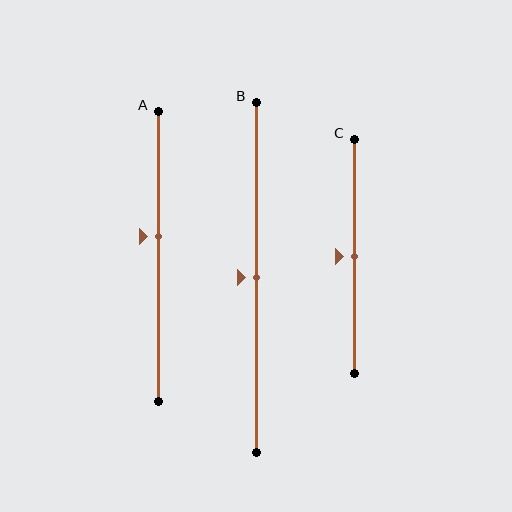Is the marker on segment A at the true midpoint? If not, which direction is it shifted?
No, the marker on segment A is shifted upward by about 7% of the segment length.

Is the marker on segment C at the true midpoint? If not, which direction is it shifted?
Yes, the marker on segment C is at the true midpoint.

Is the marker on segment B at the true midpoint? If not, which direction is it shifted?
Yes, the marker on segment B is at the true midpoint.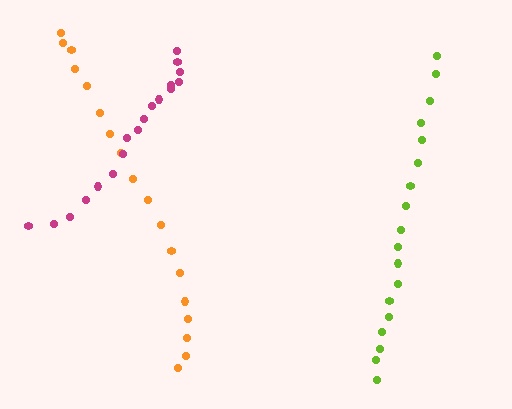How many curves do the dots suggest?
There are 3 distinct paths.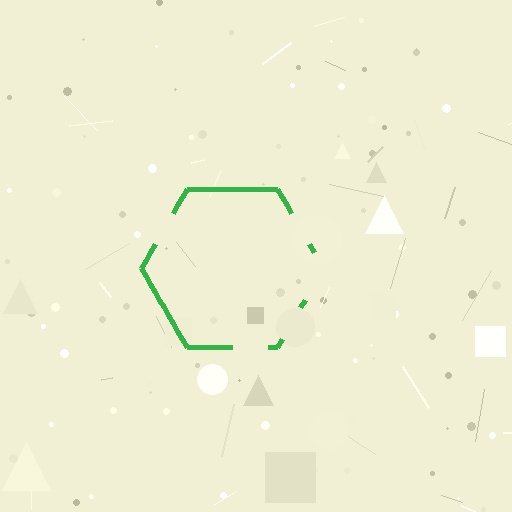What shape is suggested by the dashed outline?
The dashed outline suggests a hexagon.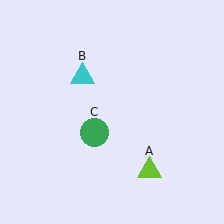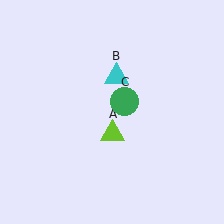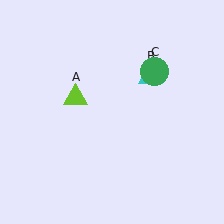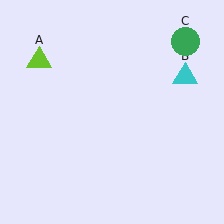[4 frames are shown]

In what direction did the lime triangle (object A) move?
The lime triangle (object A) moved up and to the left.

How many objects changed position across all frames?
3 objects changed position: lime triangle (object A), cyan triangle (object B), green circle (object C).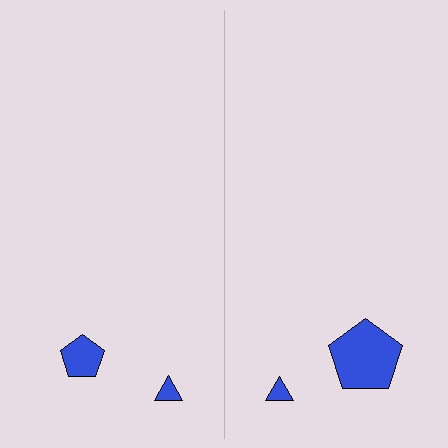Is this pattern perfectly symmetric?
No, the pattern is not perfectly symmetric. The blue pentagon on the right side has a different size than its mirror counterpart.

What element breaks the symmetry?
The blue pentagon on the right side has a different size than its mirror counterpart.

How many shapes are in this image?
There are 4 shapes in this image.